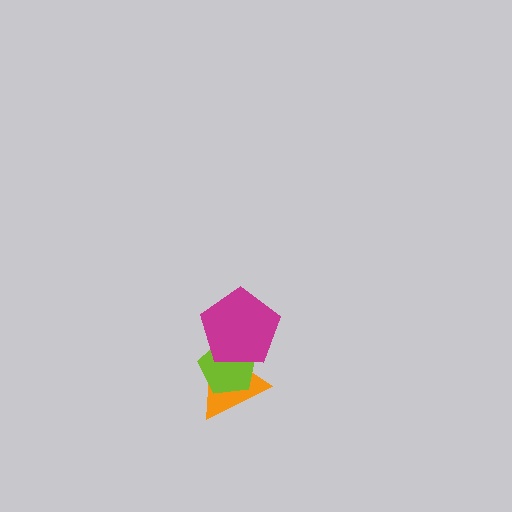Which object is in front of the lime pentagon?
The magenta pentagon is in front of the lime pentagon.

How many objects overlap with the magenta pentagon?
2 objects overlap with the magenta pentagon.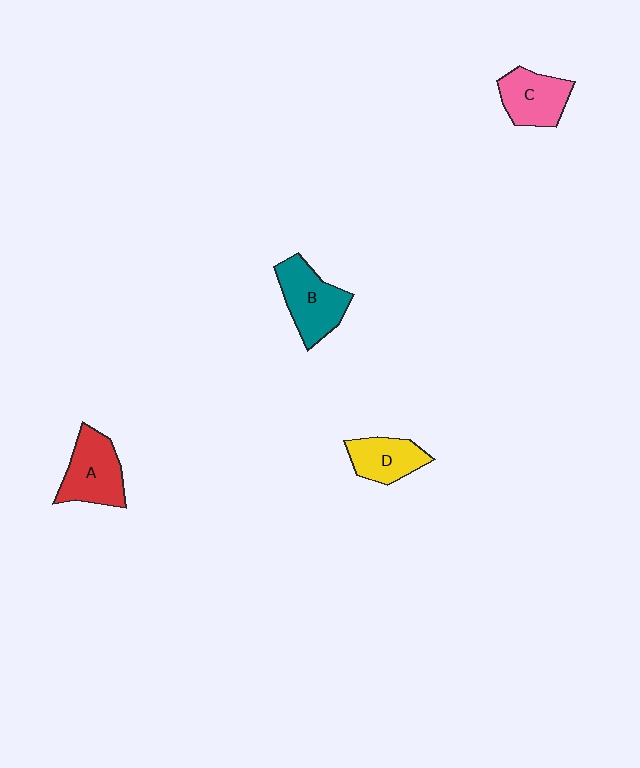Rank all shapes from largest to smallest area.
From largest to smallest: B (teal), A (red), C (pink), D (yellow).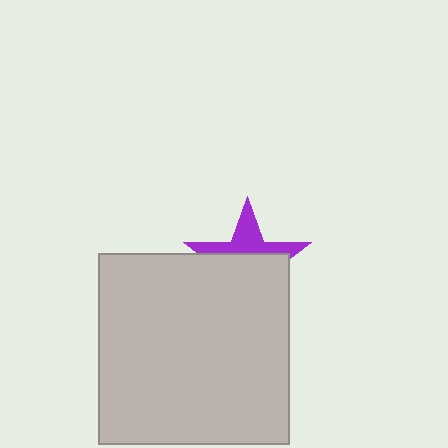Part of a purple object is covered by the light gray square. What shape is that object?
It is a star.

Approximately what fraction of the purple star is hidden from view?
Roughly 61% of the purple star is hidden behind the light gray square.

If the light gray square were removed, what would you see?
You would see the complete purple star.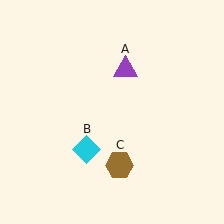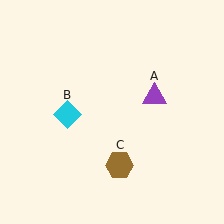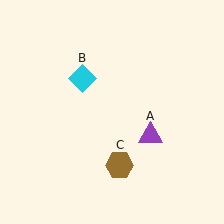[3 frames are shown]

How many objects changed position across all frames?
2 objects changed position: purple triangle (object A), cyan diamond (object B).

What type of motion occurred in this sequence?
The purple triangle (object A), cyan diamond (object B) rotated clockwise around the center of the scene.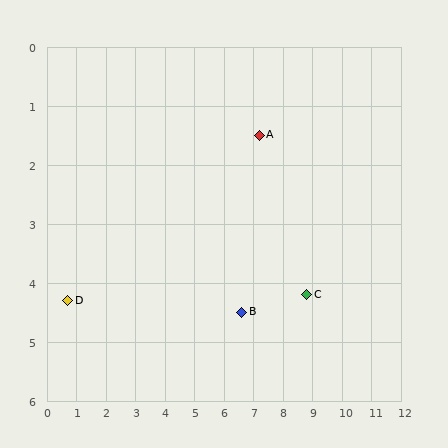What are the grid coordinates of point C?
Point C is at approximately (8.8, 4.2).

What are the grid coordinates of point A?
Point A is at approximately (7.2, 1.5).